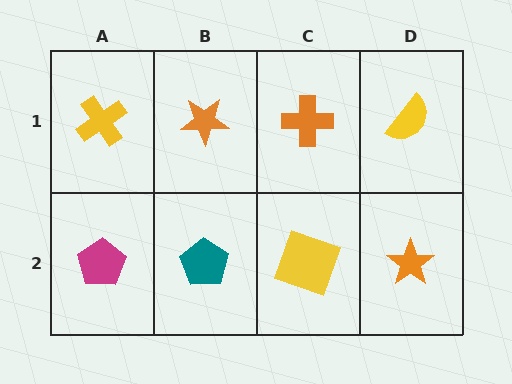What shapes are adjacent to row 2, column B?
An orange star (row 1, column B), a magenta pentagon (row 2, column A), a yellow square (row 2, column C).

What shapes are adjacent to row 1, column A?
A magenta pentagon (row 2, column A), an orange star (row 1, column B).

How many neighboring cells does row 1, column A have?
2.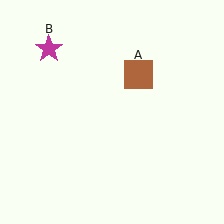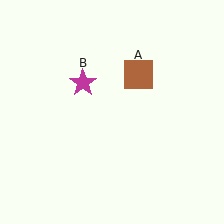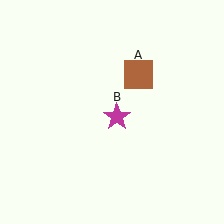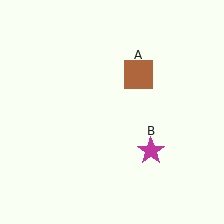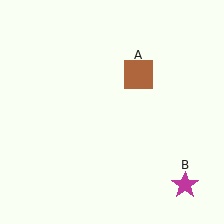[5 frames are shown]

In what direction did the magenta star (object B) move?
The magenta star (object B) moved down and to the right.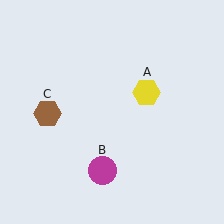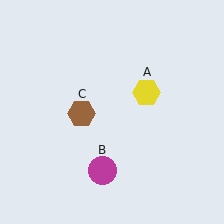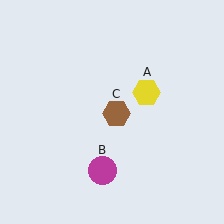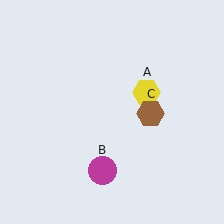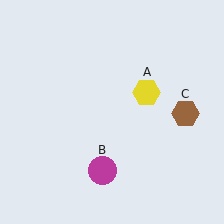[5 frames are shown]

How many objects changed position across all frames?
1 object changed position: brown hexagon (object C).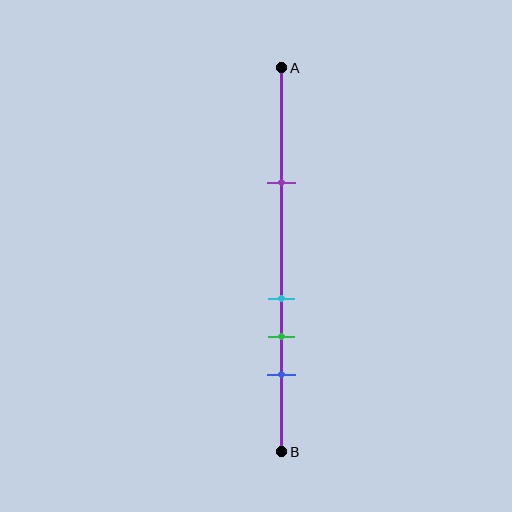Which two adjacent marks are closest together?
The cyan and green marks are the closest adjacent pair.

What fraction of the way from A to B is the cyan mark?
The cyan mark is approximately 60% (0.6) of the way from A to B.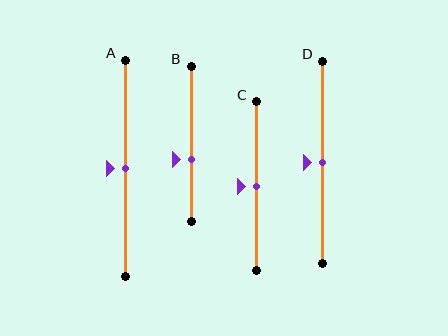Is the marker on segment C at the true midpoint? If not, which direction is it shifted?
Yes, the marker on segment C is at the true midpoint.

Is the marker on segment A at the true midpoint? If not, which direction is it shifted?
Yes, the marker on segment A is at the true midpoint.